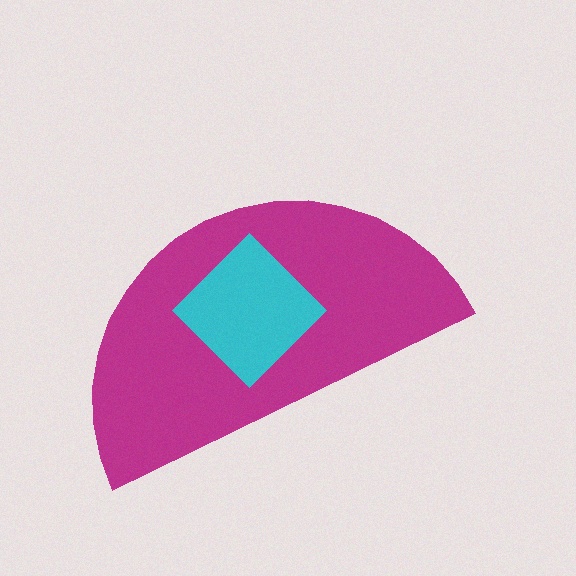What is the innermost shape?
The cyan diamond.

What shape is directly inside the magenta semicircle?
The cyan diamond.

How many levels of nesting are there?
2.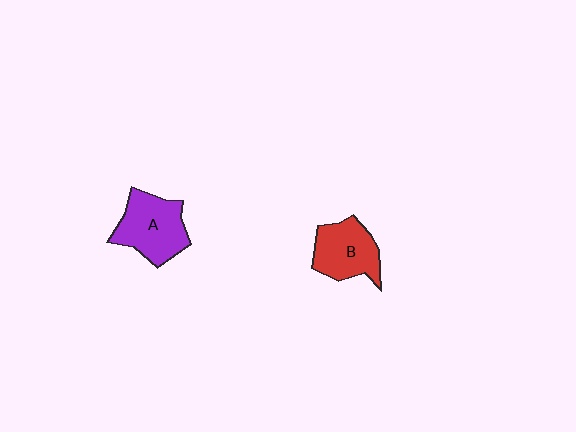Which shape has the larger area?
Shape A (purple).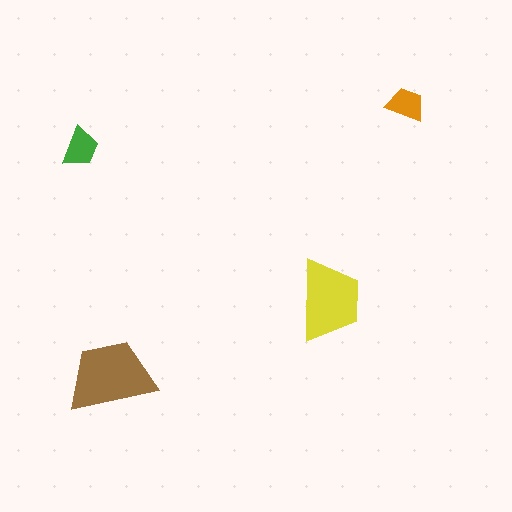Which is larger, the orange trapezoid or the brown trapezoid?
The brown one.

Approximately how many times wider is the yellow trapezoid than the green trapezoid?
About 2 times wider.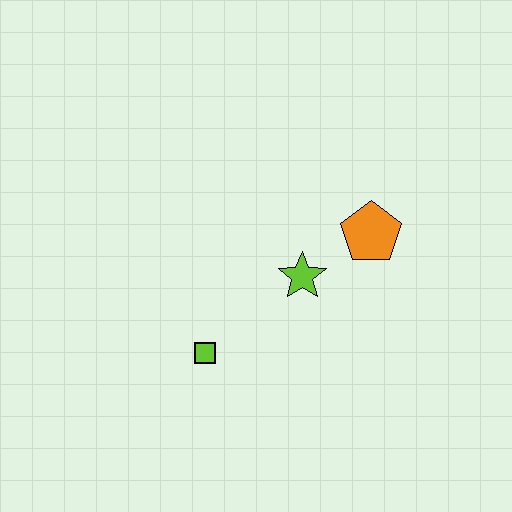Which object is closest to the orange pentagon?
The lime star is closest to the orange pentagon.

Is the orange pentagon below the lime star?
No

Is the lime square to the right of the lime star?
No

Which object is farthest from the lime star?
The lime square is farthest from the lime star.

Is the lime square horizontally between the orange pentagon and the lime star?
No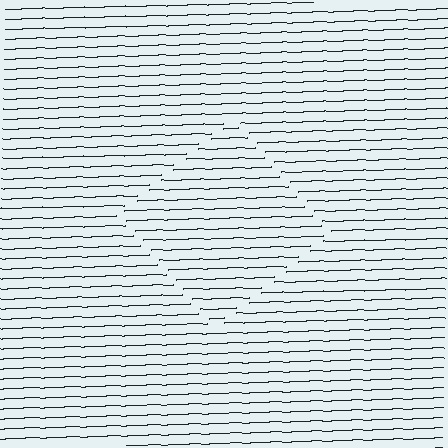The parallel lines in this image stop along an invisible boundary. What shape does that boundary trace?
An illusory square. The interior of the shape contains the same grating, shifted by half a period — the contour is defined by the phase discontinuity where line-ends from the inner and outer gratings abut.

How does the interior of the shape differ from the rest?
The interior of the shape contains the same grating, shifted by half a period — the contour is defined by the phase discontinuity where line-ends from the inner and outer gratings abut.